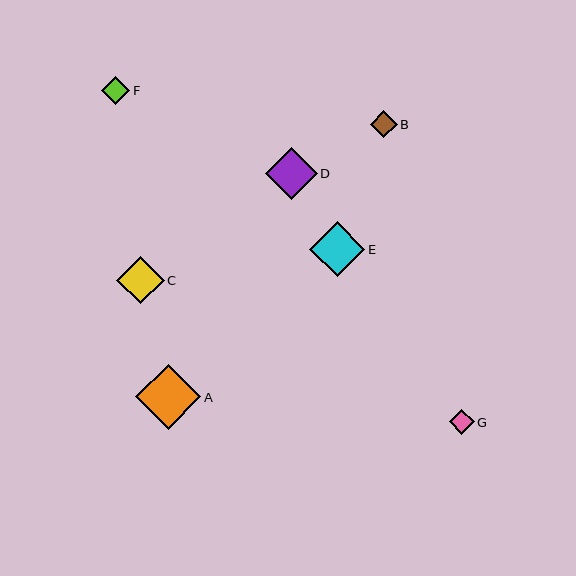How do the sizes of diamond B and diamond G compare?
Diamond B and diamond G are approximately the same size.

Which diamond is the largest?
Diamond A is the largest with a size of approximately 66 pixels.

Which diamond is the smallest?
Diamond G is the smallest with a size of approximately 25 pixels.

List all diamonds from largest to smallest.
From largest to smallest: A, E, D, C, F, B, G.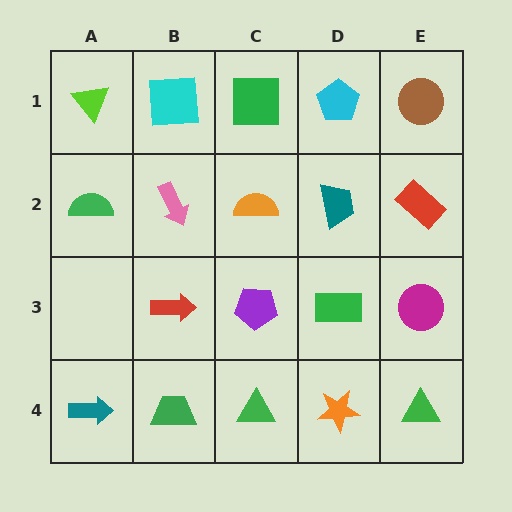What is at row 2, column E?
A red rectangle.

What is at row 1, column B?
A cyan square.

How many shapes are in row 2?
5 shapes.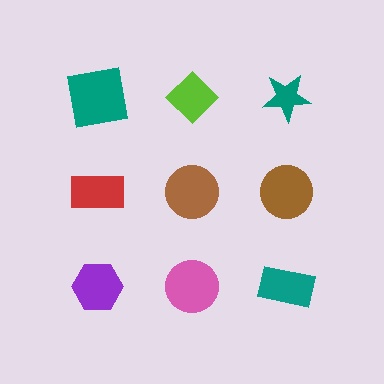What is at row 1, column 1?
A teal square.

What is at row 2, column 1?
A red rectangle.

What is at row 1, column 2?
A lime diamond.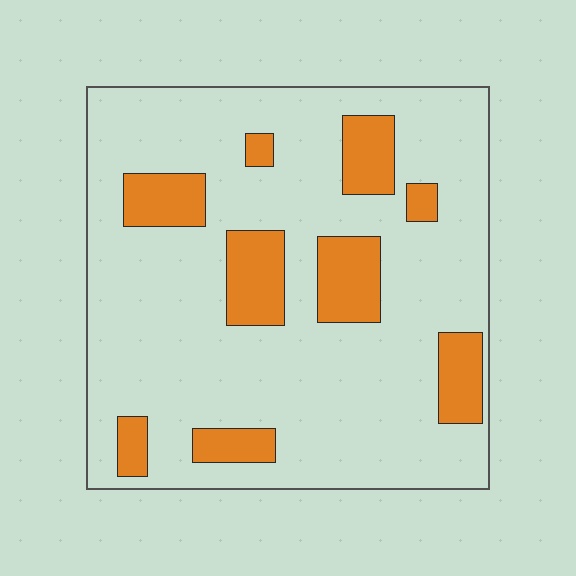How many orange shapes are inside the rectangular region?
9.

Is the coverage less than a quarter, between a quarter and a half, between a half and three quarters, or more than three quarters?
Less than a quarter.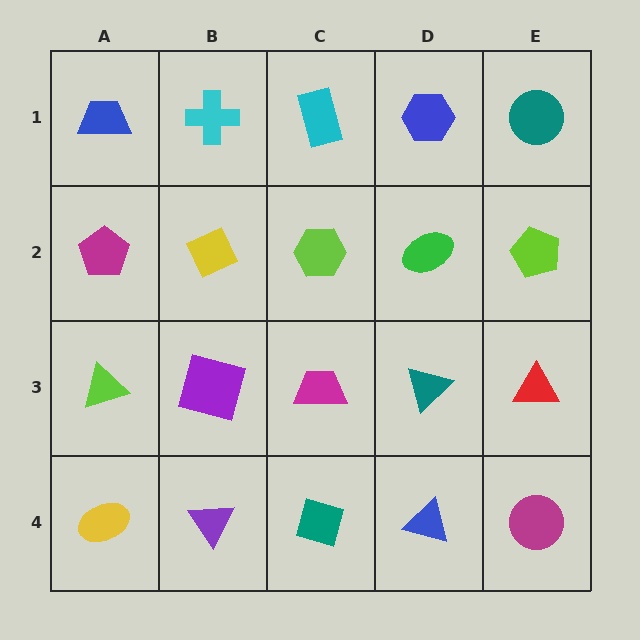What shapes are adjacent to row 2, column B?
A cyan cross (row 1, column B), a purple square (row 3, column B), a magenta pentagon (row 2, column A), a lime hexagon (row 2, column C).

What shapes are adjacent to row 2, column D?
A blue hexagon (row 1, column D), a teal triangle (row 3, column D), a lime hexagon (row 2, column C), a lime pentagon (row 2, column E).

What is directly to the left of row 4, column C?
A purple triangle.